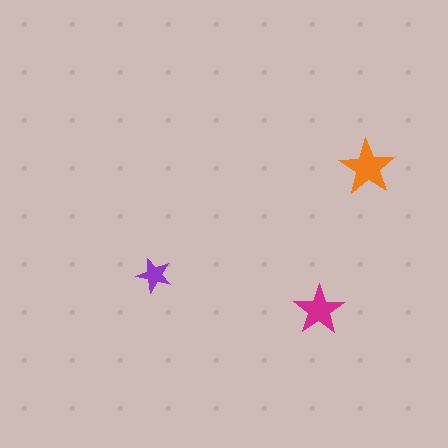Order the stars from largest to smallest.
the orange one, the magenta one, the purple one.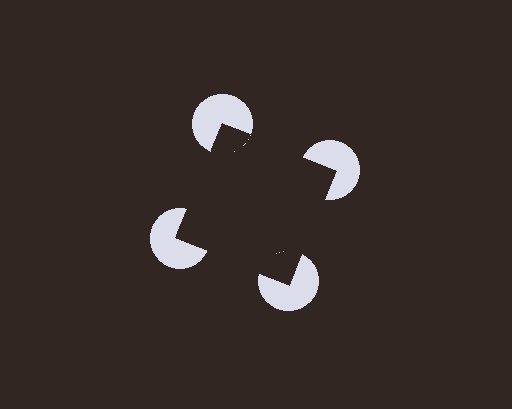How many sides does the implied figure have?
4 sides.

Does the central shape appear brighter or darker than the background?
It typically appears slightly darker than the background, even though no actual brightness change is drawn.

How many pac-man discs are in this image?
There are 4 — one at each vertex of the illusory square.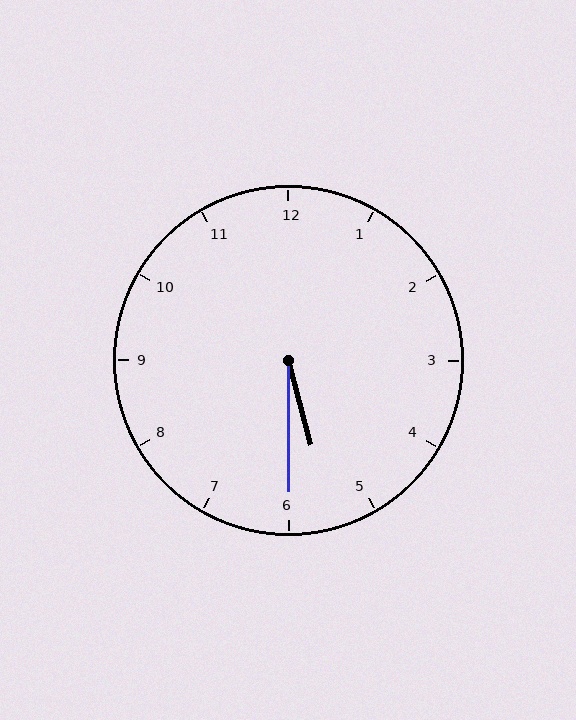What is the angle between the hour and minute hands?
Approximately 15 degrees.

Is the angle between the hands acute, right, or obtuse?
It is acute.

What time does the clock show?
5:30.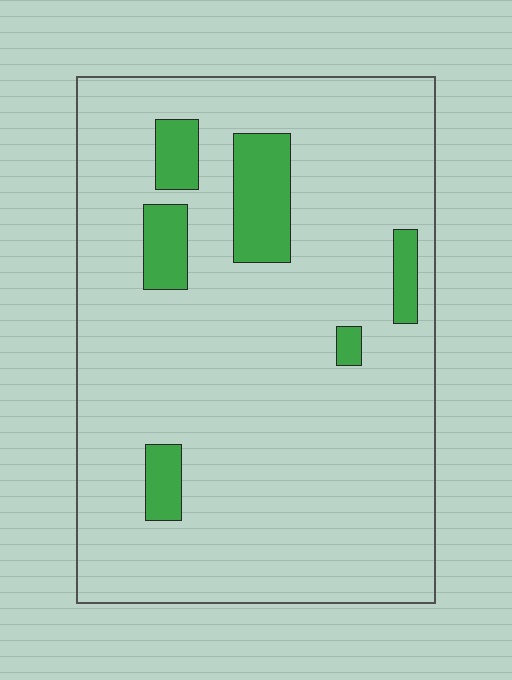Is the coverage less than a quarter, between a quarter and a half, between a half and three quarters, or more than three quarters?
Less than a quarter.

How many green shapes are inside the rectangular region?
6.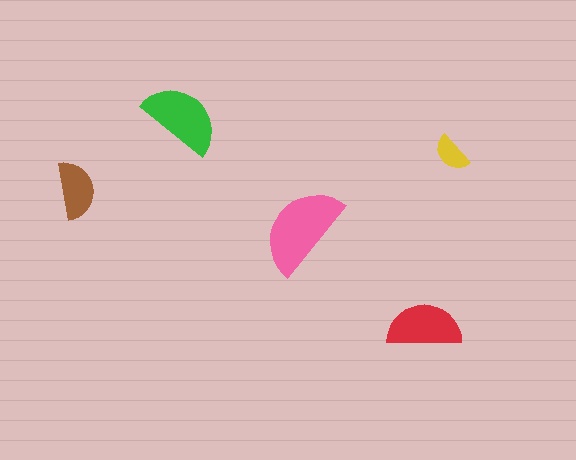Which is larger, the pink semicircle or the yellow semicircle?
The pink one.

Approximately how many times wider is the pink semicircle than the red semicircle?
About 1.5 times wider.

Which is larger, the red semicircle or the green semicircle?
The green one.